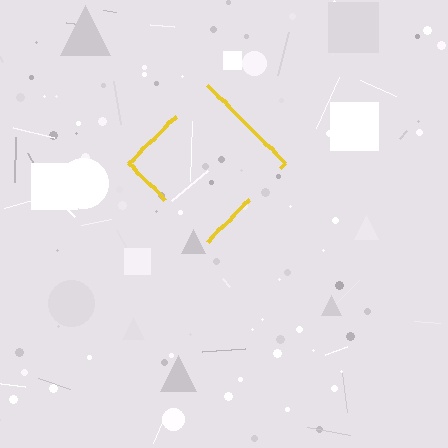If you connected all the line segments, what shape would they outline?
They would outline a diamond.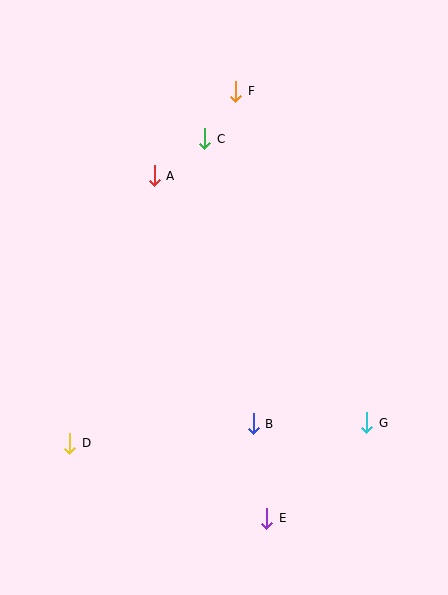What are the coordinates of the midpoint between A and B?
The midpoint between A and B is at (204, 300).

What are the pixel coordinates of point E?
Point E is at (267, 518).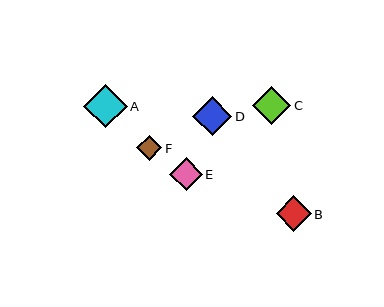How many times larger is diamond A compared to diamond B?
Diamond A is approximately 1.2 times the size of diamond B.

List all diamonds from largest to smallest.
From largest to smallest: A, D, C, B, E, F.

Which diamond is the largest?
Diamond A is the largest with a size of approximately 44 pixels.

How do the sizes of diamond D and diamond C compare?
Diamond D and diamond C are approximately the same size.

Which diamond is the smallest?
Diamond F is the smallest with a size of approximately 25 pixels.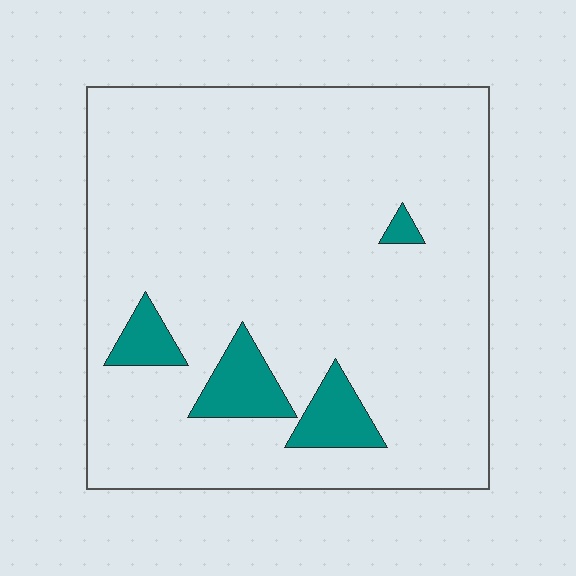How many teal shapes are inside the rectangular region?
4.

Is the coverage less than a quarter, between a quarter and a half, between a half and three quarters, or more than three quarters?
Less than a quarter.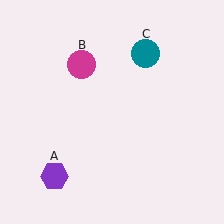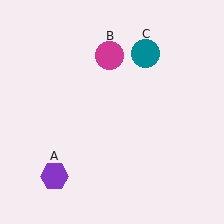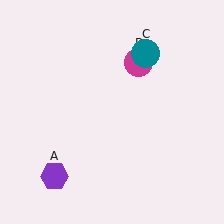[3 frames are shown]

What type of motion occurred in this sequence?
The magenta circle (object B) rotated clockwise around the center of the scene.